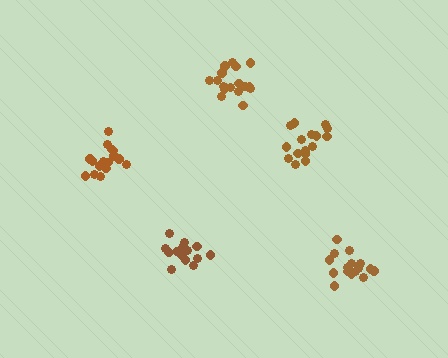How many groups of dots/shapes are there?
There are 5 groups.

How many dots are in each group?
Group 1: 16 dots, Group 2: 17 dots, Group 3: 16 dots, Group 4: 17 dots, Group 5: 14 dots (80 total).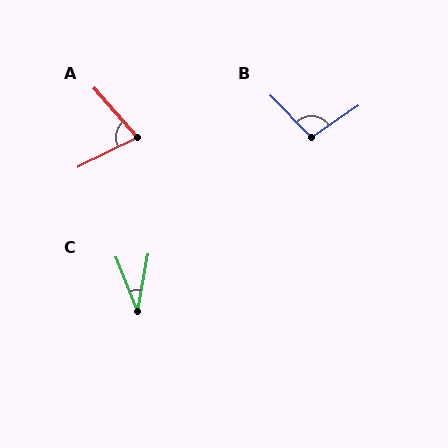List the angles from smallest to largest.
C (31°), A (75°), B (100°).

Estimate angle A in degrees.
Approximately 75 degrees.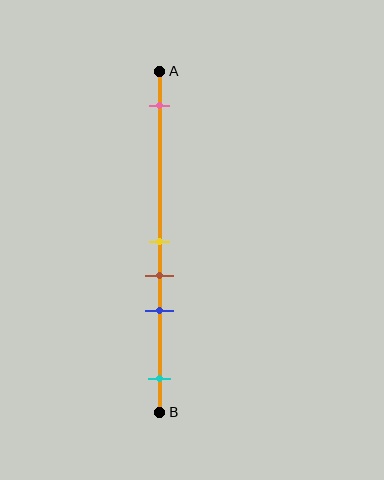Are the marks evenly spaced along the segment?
No, the marks are not evenly spaced.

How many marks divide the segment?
There are 5 marks dividing the segment.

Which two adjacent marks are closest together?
The yellow and brown marks are the closest adjacent pair.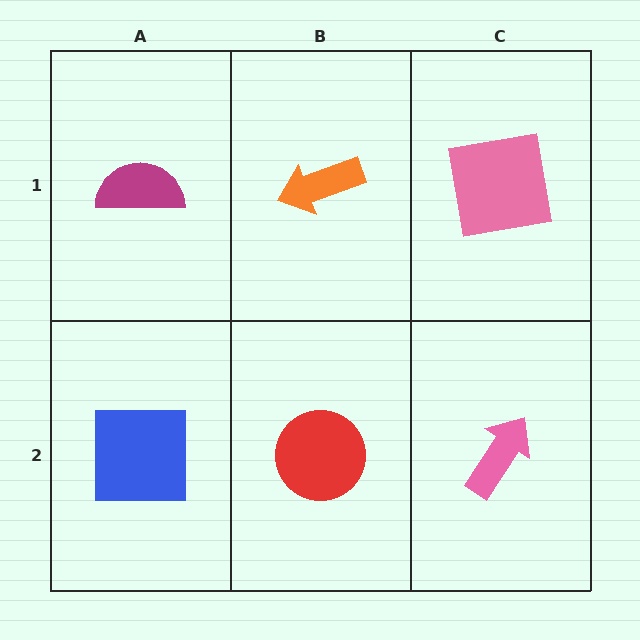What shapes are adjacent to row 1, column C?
A pink arrow (row 2, column C), an orange arrow (row 1, column B).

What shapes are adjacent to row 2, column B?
An orange arrow (row 1, column B), a blue square (row 2, column A), a pink arrow (row 2, column C).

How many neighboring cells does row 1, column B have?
3.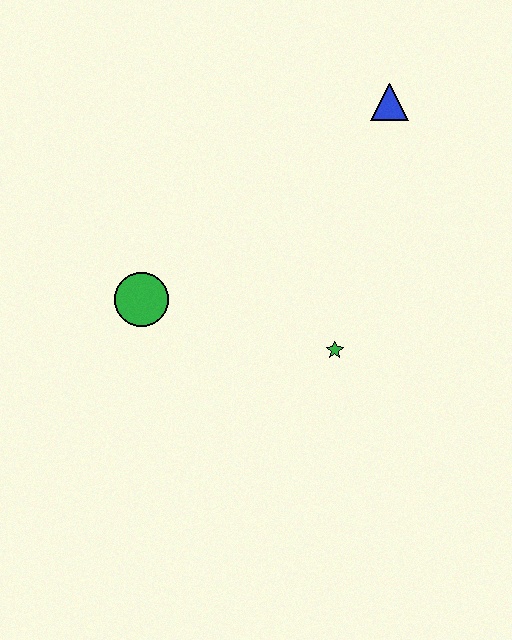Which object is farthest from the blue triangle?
The green circle is farthest from the blue triangle.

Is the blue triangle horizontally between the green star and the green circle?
No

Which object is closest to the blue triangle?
The green star is closest to the blue triangle.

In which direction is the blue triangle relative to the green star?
The blue triangle is above the green star.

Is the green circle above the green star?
Yes